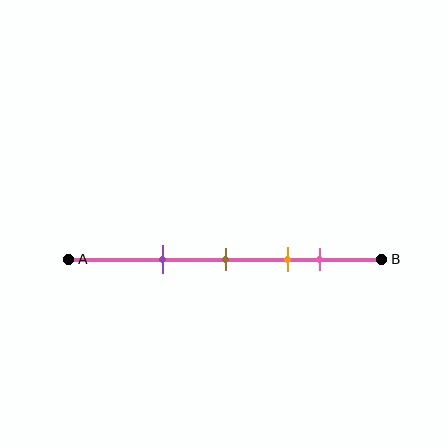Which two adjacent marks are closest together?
The orange and pink marks are the closest adjacent pair.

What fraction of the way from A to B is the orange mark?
The orange mark is approximately 70% (0.7) of the way from A to B.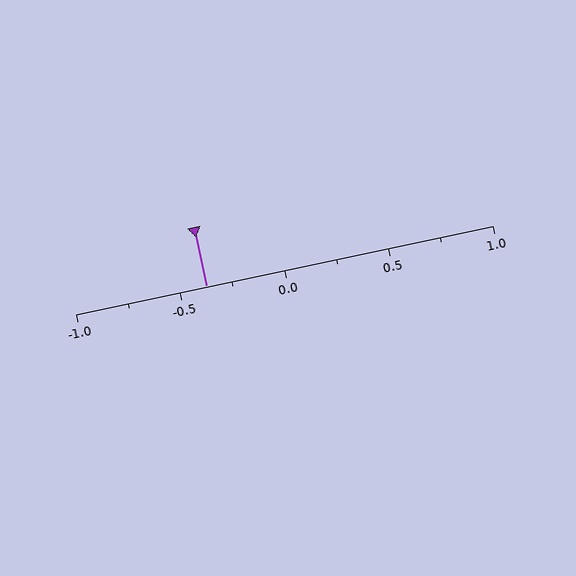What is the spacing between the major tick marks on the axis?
The major ticks are spaced 0.5 apart.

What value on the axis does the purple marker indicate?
The marker indicates approximately -0.38.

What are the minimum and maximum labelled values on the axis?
The axis runs from -1.0 to 1.0.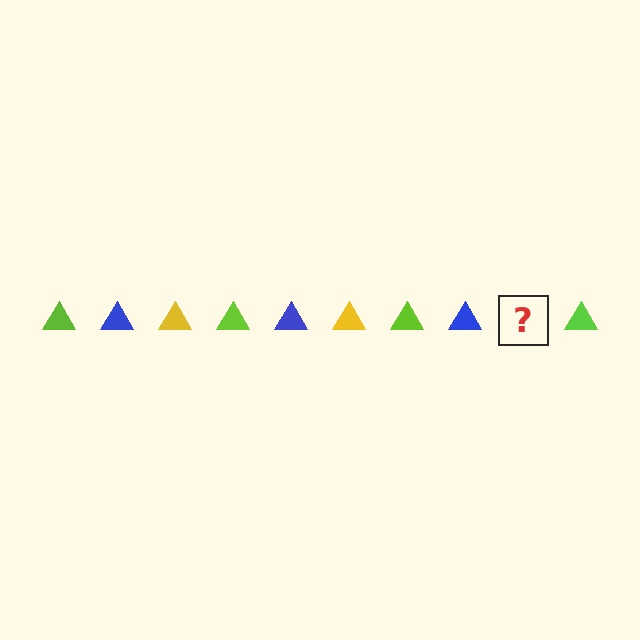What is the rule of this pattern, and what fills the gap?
The rule is that the pattern cycles through lime, blue, yellow triangles. The gap should be filled with a yellow triangle.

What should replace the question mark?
The question mark should be replaced with a yellow triangle.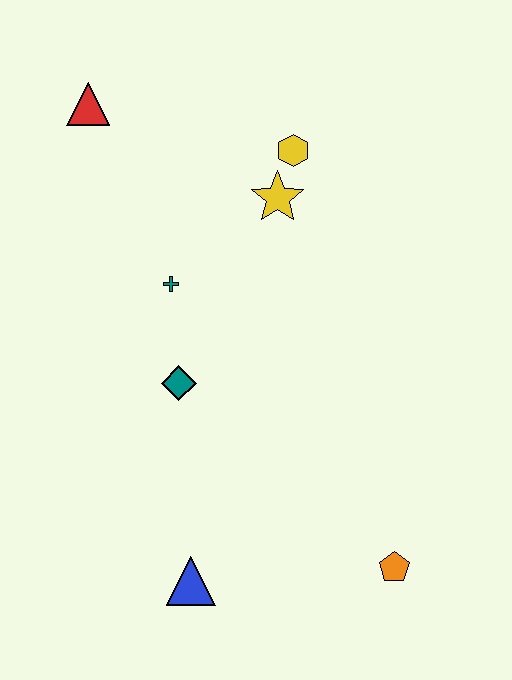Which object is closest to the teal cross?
The teal diamond is closest to the teal cross.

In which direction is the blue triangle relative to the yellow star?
The blue triangle is below the yellow star.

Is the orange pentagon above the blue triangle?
Yes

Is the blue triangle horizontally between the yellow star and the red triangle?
Yes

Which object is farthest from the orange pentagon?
The red triangle is farthest from the orange pentagon.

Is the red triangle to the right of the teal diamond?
No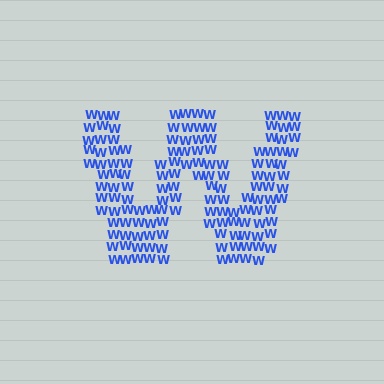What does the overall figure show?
The overall figure shows the letter W.